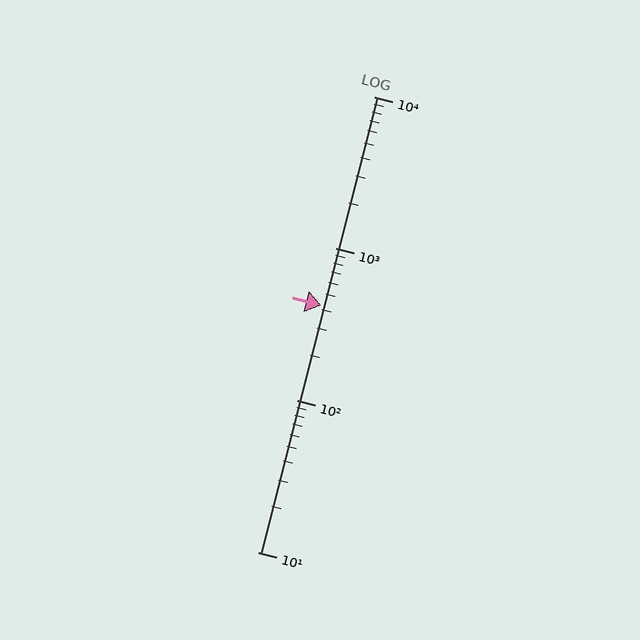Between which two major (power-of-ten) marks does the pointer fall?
The pointer is between 100 and 1000.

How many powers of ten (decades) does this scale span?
The scale spans 3 decades, from 10 to 10000.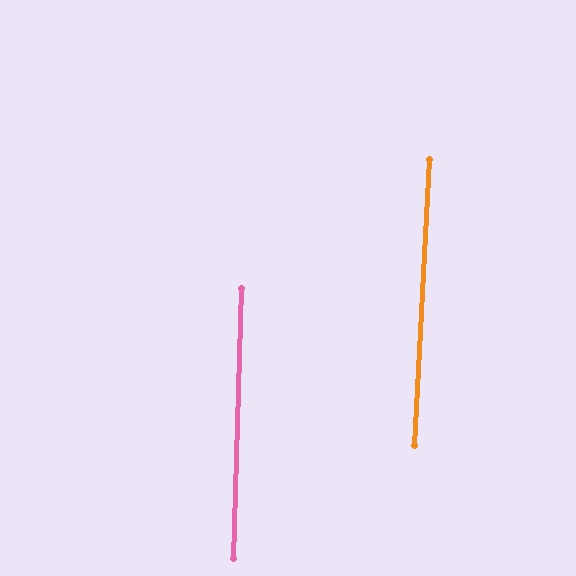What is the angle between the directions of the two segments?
Approximately 1 degree.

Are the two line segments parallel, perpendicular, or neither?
Parallel — their directions differ by only 1.2°.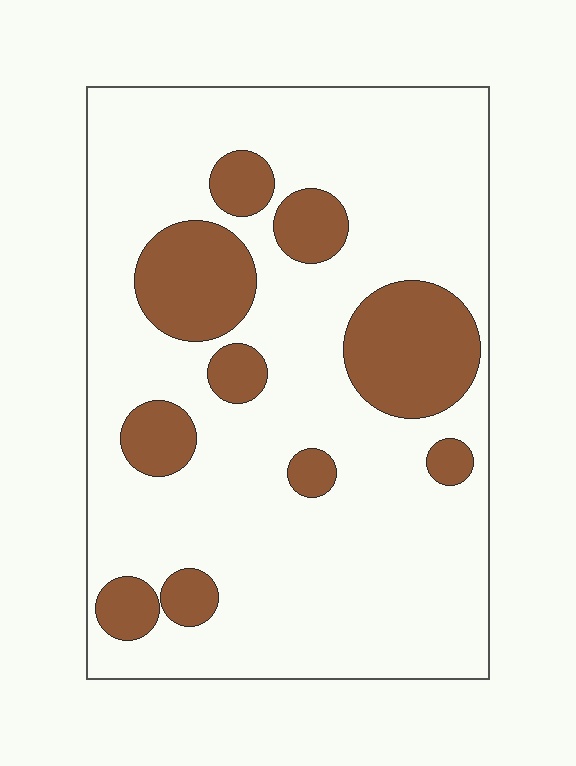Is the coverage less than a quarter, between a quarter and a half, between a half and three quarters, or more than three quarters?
Less than a quarter.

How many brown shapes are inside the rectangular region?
10.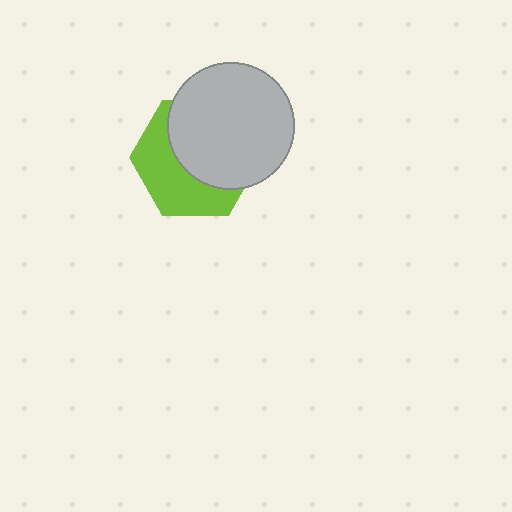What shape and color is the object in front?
The object in front is a light gray circle.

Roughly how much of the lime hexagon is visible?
A small part of it is visible (roughly 45%).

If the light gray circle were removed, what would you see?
You would see the complete lime hexagon.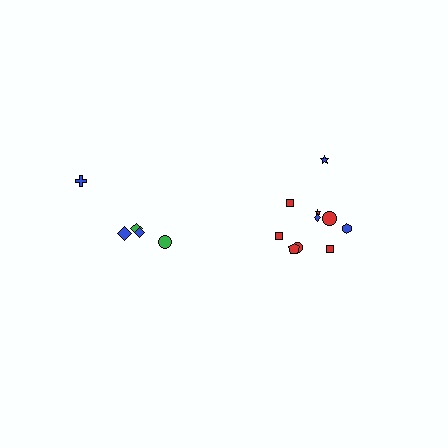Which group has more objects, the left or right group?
The right group.